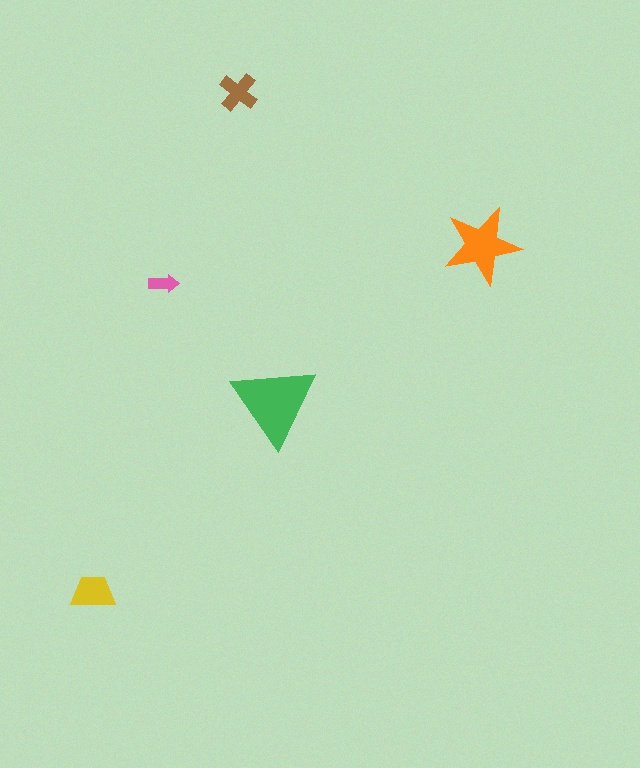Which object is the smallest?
The pink arrow.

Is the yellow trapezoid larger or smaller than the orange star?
Smaller.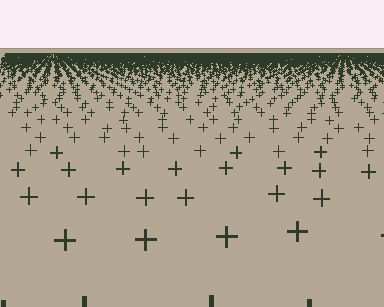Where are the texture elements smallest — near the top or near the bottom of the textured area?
Near the top.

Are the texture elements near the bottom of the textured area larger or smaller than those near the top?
Larger. Near the bottom, elements are closer to the viewer and appear at a bigger on-screen size.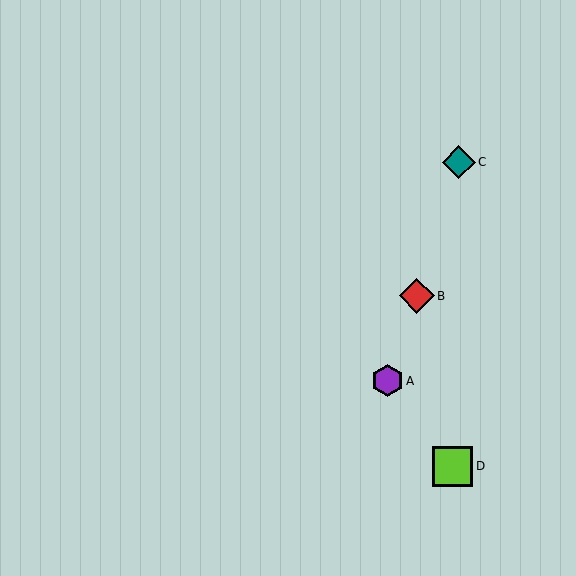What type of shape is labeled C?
Shape C is a teal diamond.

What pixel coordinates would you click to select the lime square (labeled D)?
Click at (453, 466) to select the lime square D.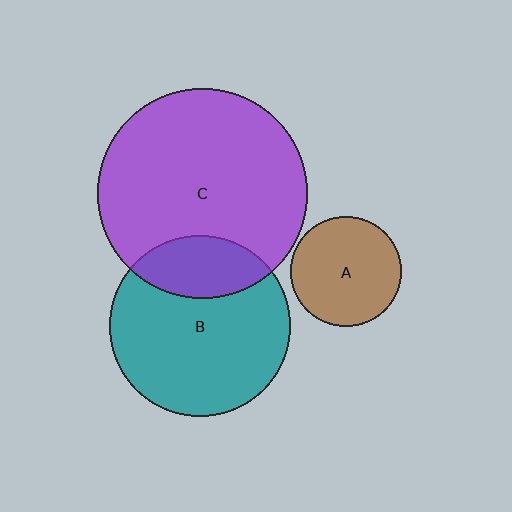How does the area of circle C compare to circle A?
Approximately 3.6 times.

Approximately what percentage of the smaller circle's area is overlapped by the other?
Approximately 25%.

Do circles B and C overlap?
Yes.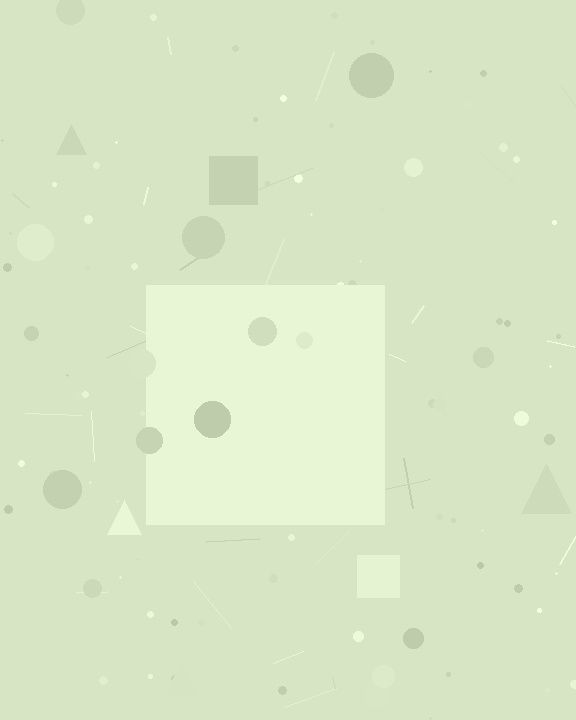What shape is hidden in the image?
A square is hidden in the image.